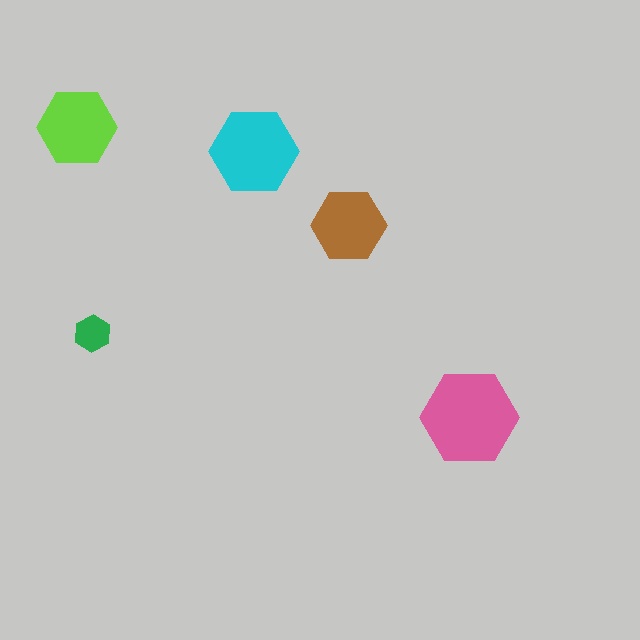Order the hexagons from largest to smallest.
the pink one, the cyan one, the lime one, the brown one, the green one.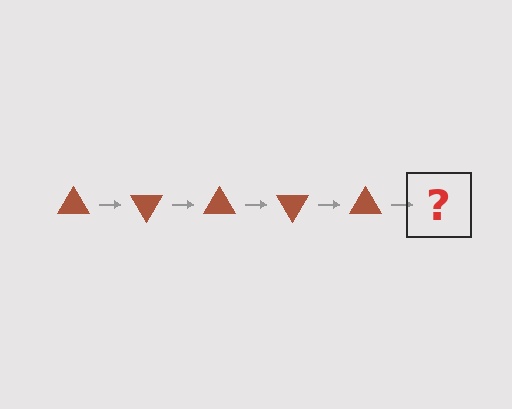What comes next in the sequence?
The next element should be a brown triangle rotated 300 degrees.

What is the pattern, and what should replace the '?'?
The pattern is that the triangle rotates 60 degrees each step. The '?' should be a brown triangle rotated 300 degrees.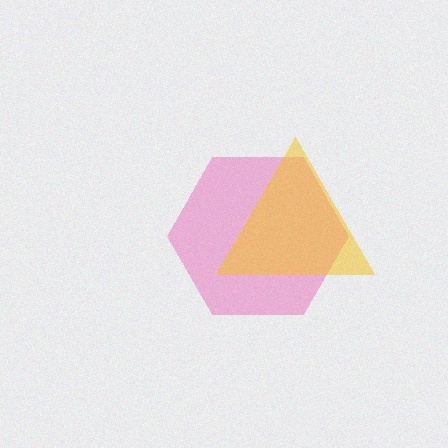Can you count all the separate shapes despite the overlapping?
Yes, there are 2 separate shapes.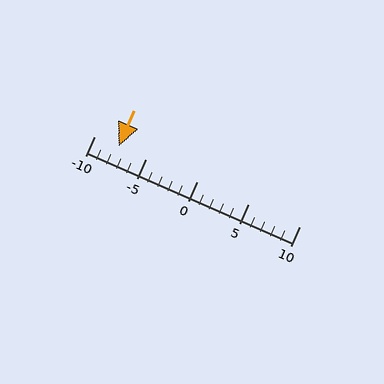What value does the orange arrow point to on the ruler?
The orange arrow points to approximately -8.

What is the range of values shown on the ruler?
The ruler shows values from -10 to 10.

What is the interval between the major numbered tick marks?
The major tick marks are spaced 5 units apart.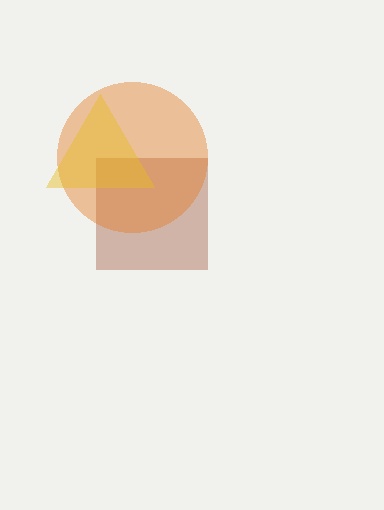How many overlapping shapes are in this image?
There are 3 overlapping shapes in the image.